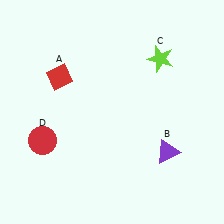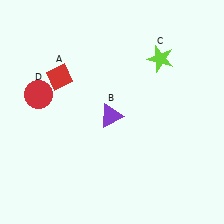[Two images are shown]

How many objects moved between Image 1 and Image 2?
2 objects moved between the two images.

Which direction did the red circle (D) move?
The red circle (D) moved up.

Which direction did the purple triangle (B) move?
The purple triangle (B) moved left.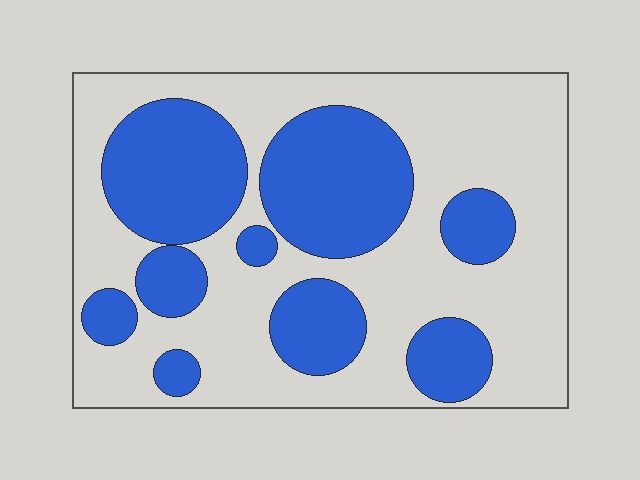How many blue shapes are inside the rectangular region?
9.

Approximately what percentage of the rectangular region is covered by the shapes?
Approximately 40%.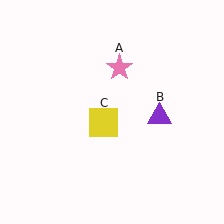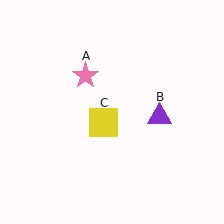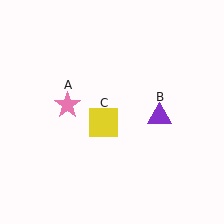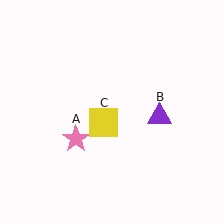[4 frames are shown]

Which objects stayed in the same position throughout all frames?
Purple triangle (object B) and yellow square (object C) remained stationary.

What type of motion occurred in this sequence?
The pink star (object A) rotated counterclockwise around the center of the scene.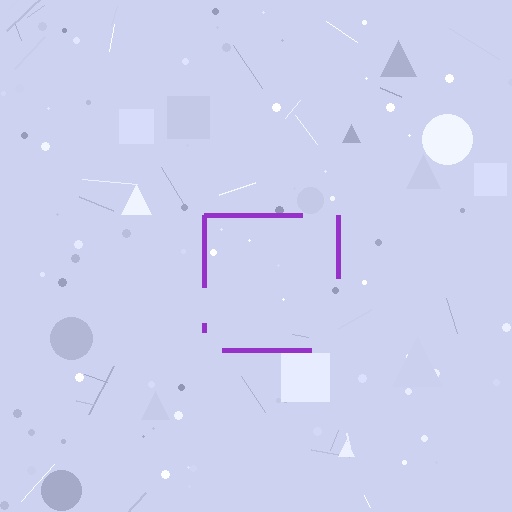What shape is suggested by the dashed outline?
The dashed outline suggests a square.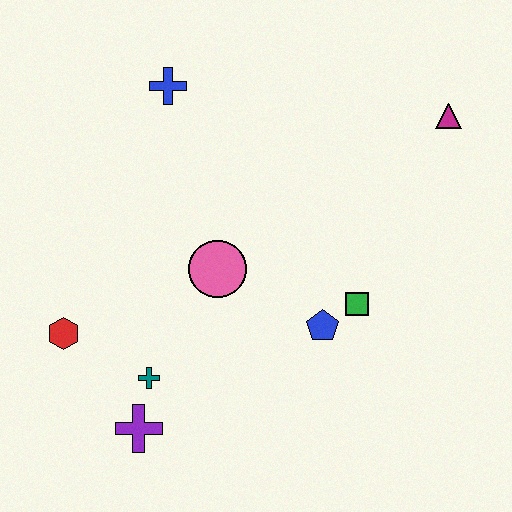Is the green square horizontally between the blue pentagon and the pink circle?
No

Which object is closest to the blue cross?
The pink circle is closest to the blue cross.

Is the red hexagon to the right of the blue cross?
No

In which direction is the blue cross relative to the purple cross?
The blue cross is above the purple cross.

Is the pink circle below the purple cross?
No